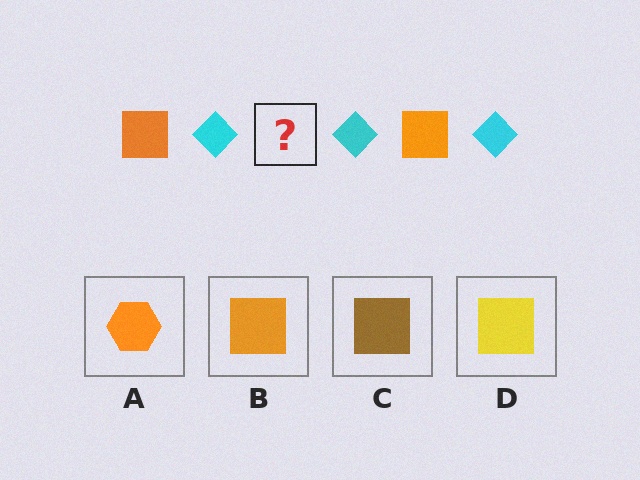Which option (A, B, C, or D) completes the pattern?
B.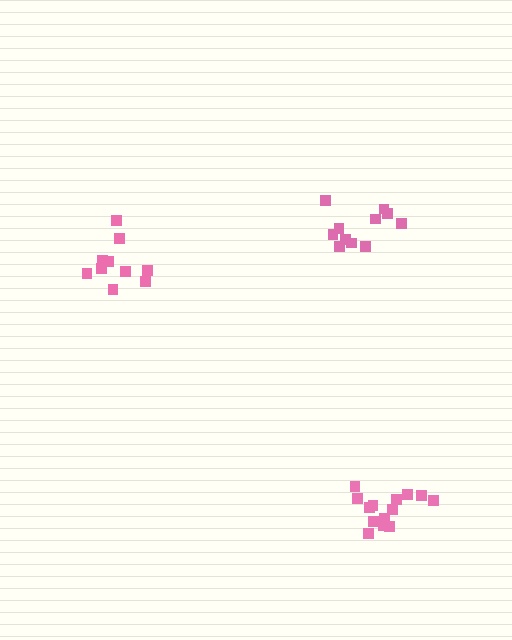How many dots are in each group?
Group 1: 11 dots, Group 2: 10 dots, Group 3: 14 dots (35 total).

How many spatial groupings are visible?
There are 3 spatial groupings.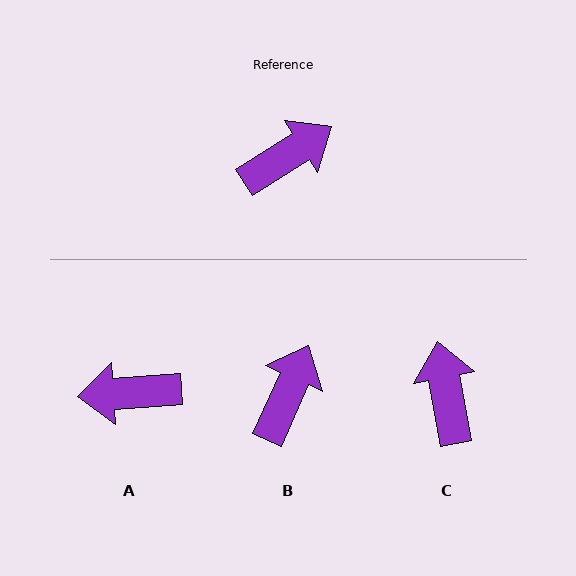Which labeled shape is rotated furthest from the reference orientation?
A, about 151 degrees away.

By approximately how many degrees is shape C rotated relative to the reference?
Approximately 68 degrees counter-clockwise.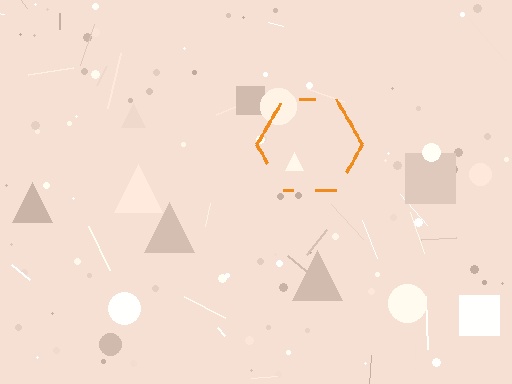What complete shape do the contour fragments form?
The contour fragments form a hexagon.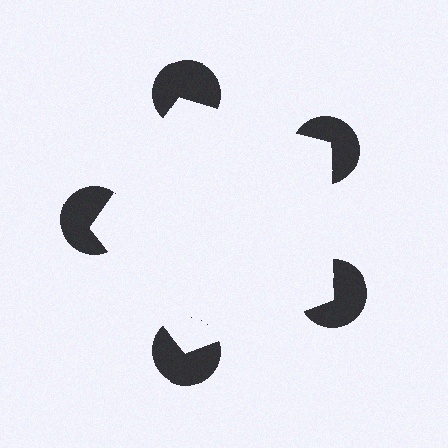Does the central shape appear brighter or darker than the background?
It typically appears slightly brighter than the background, even though no actual brightness change is drawn.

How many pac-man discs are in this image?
There are 5 — one at each vertex of the illusory pentagon.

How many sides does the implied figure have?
5 sides.